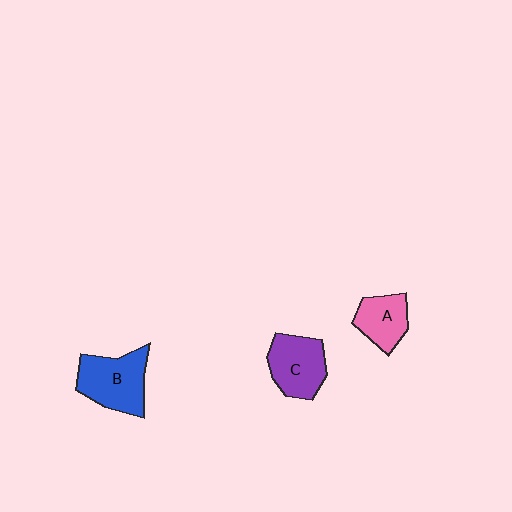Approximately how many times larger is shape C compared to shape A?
Approximately 1.3 times.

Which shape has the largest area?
Shape B (blue).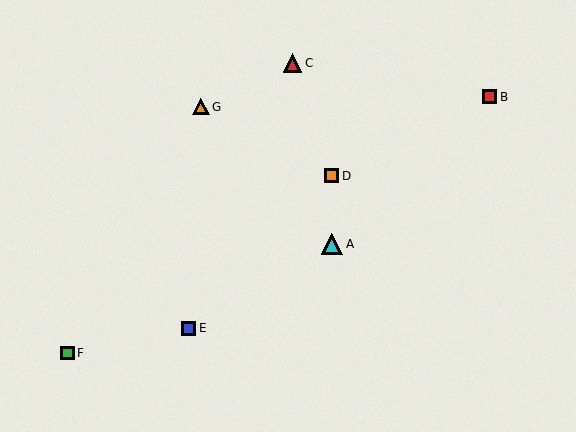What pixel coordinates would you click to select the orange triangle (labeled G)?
Click at (201, 107) to select the orange triangle G.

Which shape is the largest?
The cyan triangle (labeled A) is the largest.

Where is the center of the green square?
The center of the green square is at (68, 353).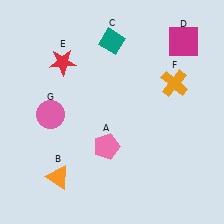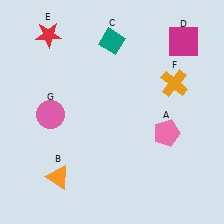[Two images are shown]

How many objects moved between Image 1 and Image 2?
2 objects moved between the two images.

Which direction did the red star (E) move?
The red star (E) moved up.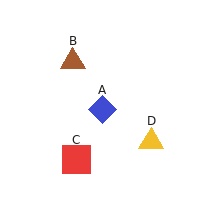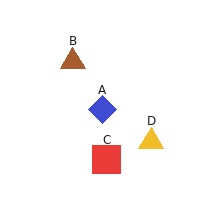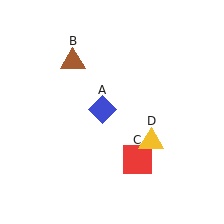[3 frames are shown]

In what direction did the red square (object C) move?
The red square (object C) moved right.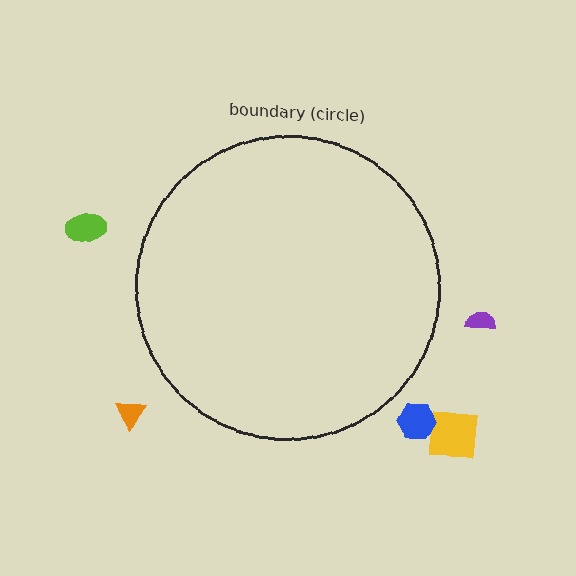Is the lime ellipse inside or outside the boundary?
Outside.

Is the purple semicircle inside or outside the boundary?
Outside.